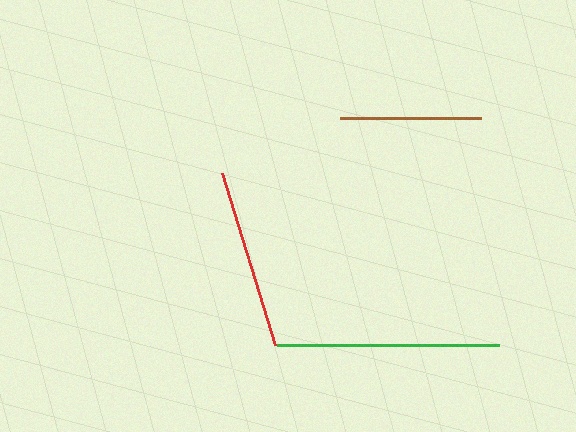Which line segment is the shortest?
The brown line is the shortest at approximately 141 pixels.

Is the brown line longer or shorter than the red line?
The red line is longer than the brown line.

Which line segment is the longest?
The green line is the longest at approximately 222 pixels.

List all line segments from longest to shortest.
From longest to shortest: green, red, brown.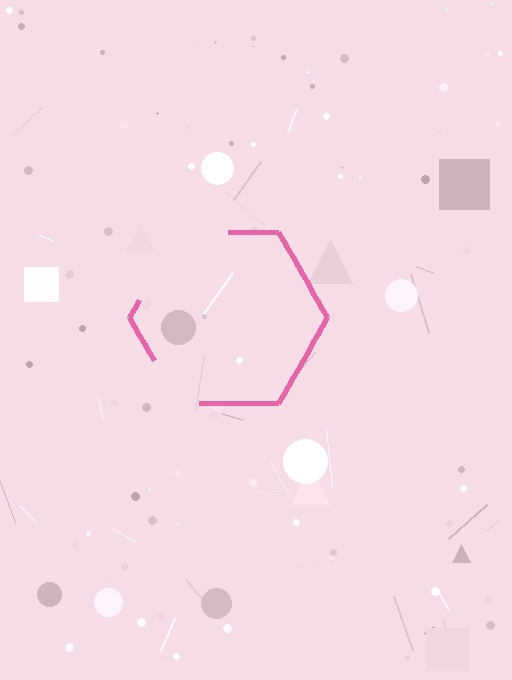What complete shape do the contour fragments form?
The contour fragments form a hexagon.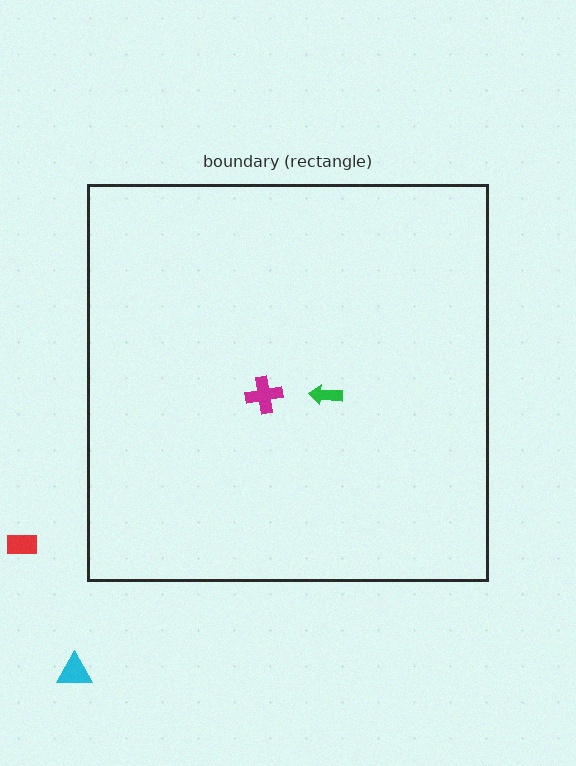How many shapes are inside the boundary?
2 inside, 2 outside.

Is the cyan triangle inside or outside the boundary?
Outside.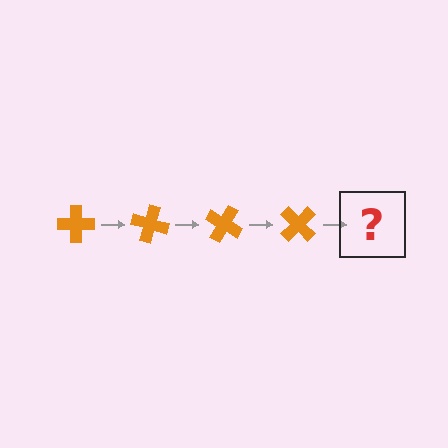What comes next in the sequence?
The next element should be an orange cross rotated 60 degrees.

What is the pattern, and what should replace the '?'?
The pattern is that the cross rotates 15 degrees each step. The '?' should be an orange cross rotated 60 degrees.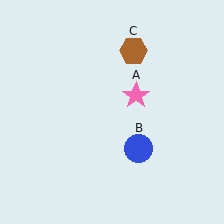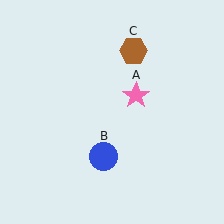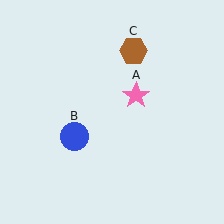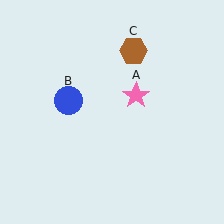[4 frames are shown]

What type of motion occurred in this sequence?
The blue circle (object B) rotated clockwise around the center of the scene.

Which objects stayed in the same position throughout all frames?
Pink star (object A) and brown hexagon (object C) remained stationary.